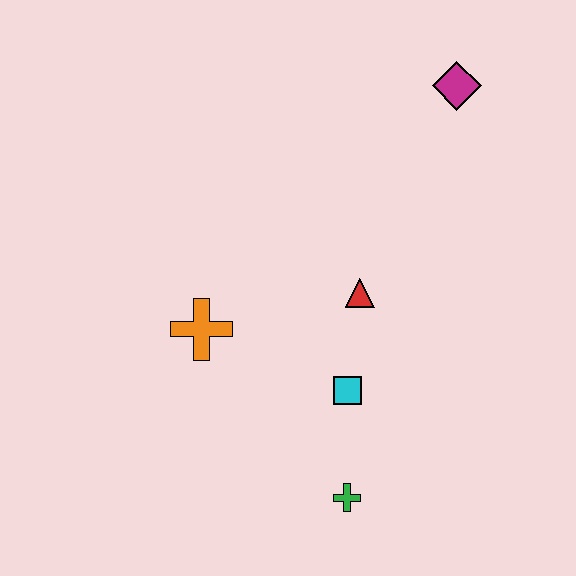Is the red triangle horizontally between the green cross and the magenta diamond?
Yes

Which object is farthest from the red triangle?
The magenta diamond is farthest from the red triangle.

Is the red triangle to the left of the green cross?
No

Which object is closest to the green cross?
The cyan square is closest to the green cross.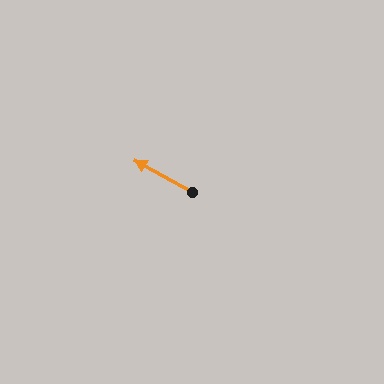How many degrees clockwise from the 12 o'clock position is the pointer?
Approximately 299 degrees.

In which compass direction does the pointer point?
Northwest.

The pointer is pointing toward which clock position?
Roughly 10 o'clock.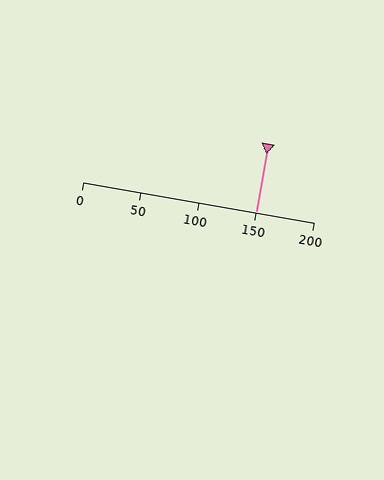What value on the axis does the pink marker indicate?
The marker indicates approximately 150.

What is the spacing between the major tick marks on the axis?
The major ticks are spaced 50 apart.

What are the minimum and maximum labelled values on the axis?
The axis runs from 0 to 200.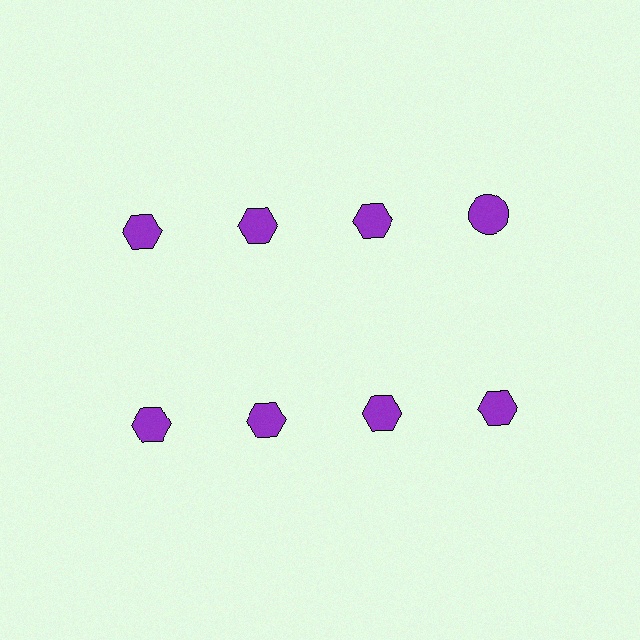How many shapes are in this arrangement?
There are 8 shapes arranged in a grid pattern.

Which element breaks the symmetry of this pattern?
The purple circle in the top row, second from right column breaks the symmetry. All other shapes are purple hexagons.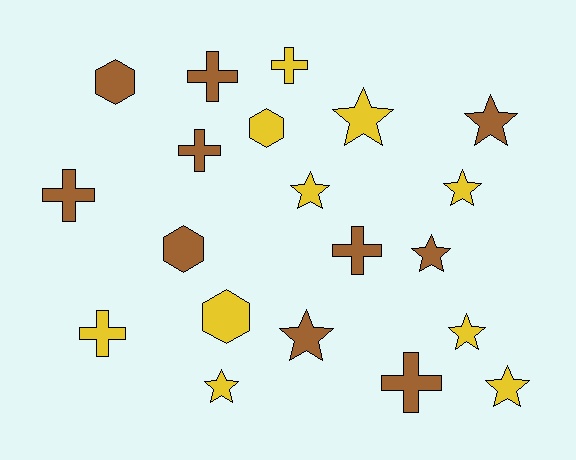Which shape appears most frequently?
Star, with 9 objects.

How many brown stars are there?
There are 3 brown stars.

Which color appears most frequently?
Brown, with 10 objects.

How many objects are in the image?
There are 20 objects.